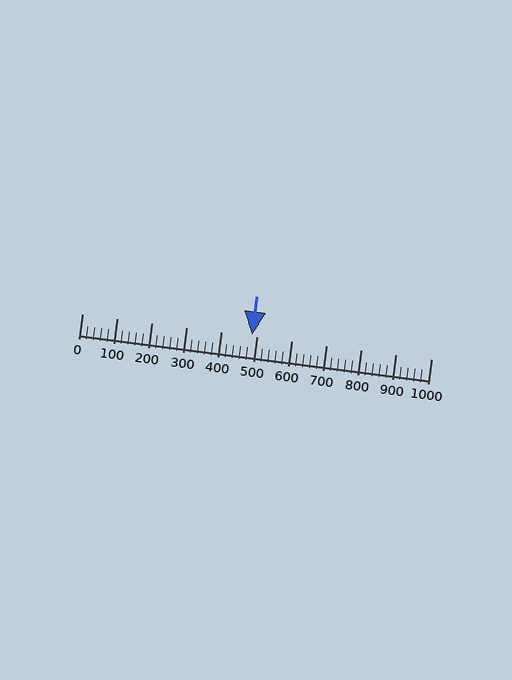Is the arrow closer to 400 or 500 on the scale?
The arrow is closer to 500.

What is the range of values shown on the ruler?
The ruler shows values from 0 to 1000.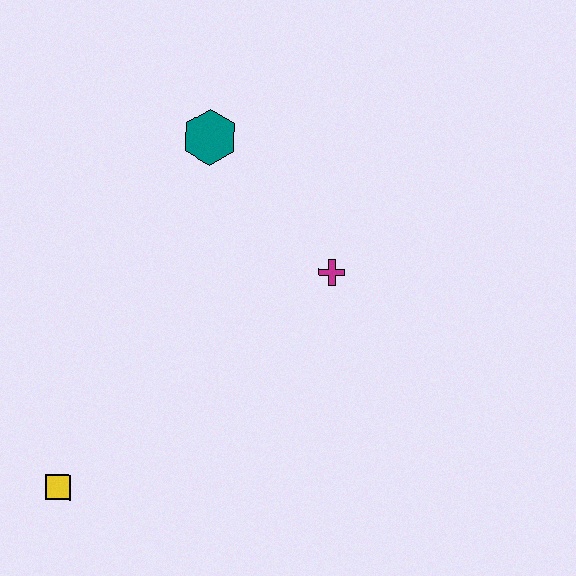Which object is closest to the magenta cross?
The teal hexagon is closest to the magenta cross.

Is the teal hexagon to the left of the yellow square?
No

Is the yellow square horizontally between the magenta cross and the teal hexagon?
No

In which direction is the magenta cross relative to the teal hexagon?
The magenta cross is below the teal hexagon.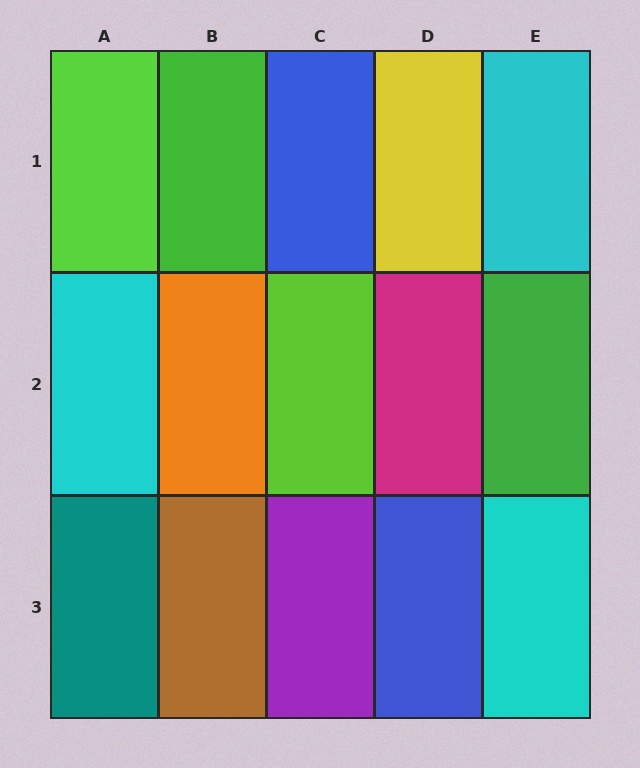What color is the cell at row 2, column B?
Orange.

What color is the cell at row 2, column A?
Cyan.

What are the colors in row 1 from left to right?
Lime, green, blue, yellow, cyan.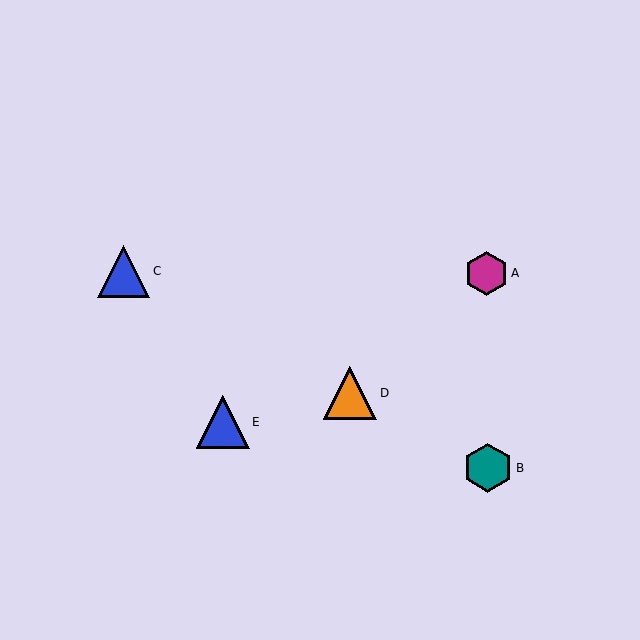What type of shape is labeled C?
Shape C is a blue triangle.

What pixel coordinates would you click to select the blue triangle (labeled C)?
Click at (123, 271) to select the blue triangle C.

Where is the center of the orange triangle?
The center of the orange triangle is at (350, 393).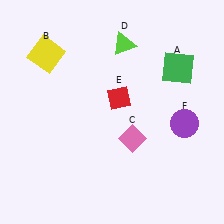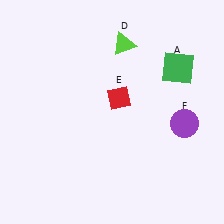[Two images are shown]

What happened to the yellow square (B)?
The yellow square (B) was removed in Image 2. It was in the top-left area of Image 1.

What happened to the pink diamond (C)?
The pink diamond (C) was removed in Image 2. It was in the bottom-right area of Image 1.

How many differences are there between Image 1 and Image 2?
There are 2 differences between the two images.